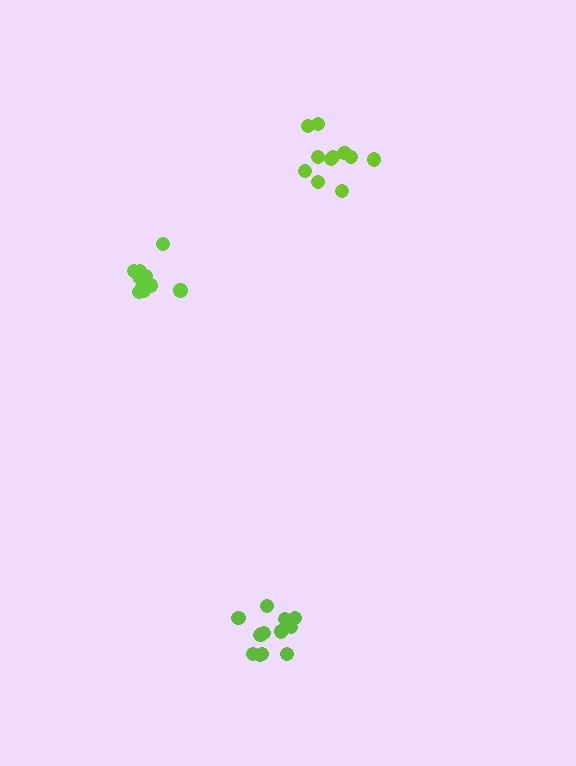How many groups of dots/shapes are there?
There are 3 groups.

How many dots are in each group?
Group 1: 12 dots, Group 2: 14 dots, Group 3: 12 dots (38 total).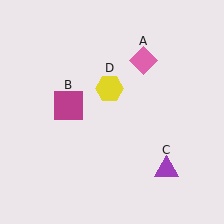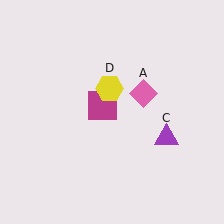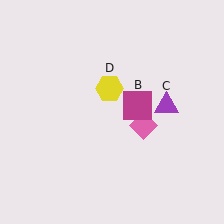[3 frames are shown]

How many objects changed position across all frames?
3 objects changed position: pink diamond (object A), magenta square (object B), purple triangle (object C).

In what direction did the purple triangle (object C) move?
The purple triangle (object C) moved up.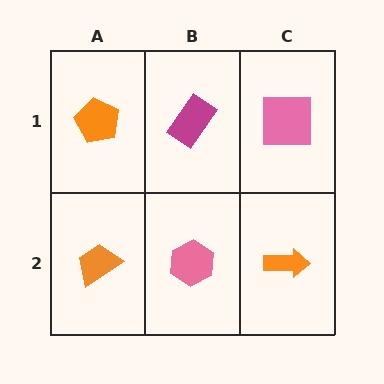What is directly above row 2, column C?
A pink square.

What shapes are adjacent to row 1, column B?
A pink hexagon (row 2, column B), an orange pentagon (row 1, column A), a pink square (row 1, column C).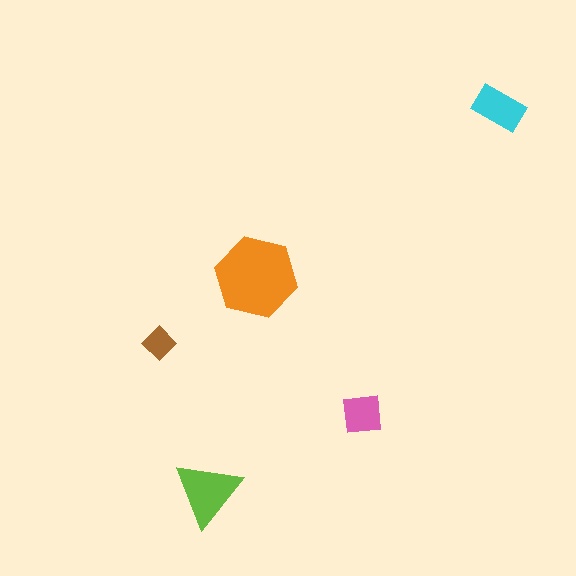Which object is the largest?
The orange hexagon.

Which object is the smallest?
The brown diamond.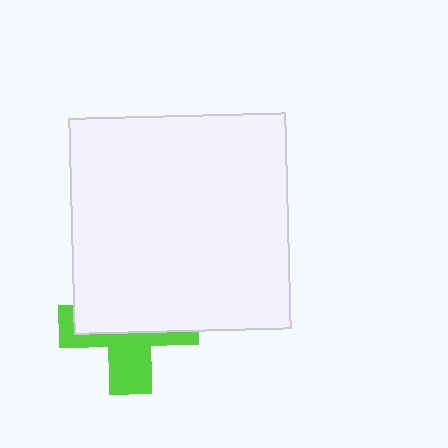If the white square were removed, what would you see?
You would see the complete lime cross.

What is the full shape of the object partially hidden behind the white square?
The partially hidden object is a lime cross.